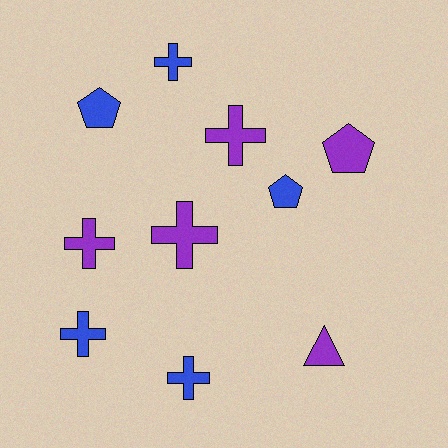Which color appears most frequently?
Blue, with 5 objects.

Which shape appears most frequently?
Cross, with 6 objects.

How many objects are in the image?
There are 10 objects.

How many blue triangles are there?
There are no blue triangles.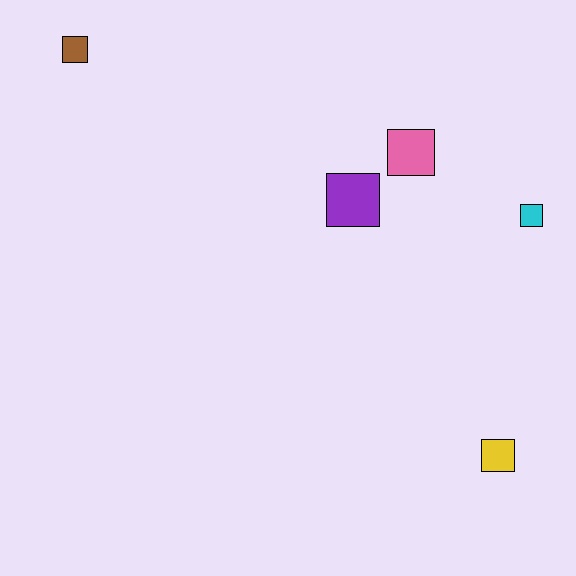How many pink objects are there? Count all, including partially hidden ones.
There is 1 pink object.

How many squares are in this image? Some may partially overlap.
There are 5 squares.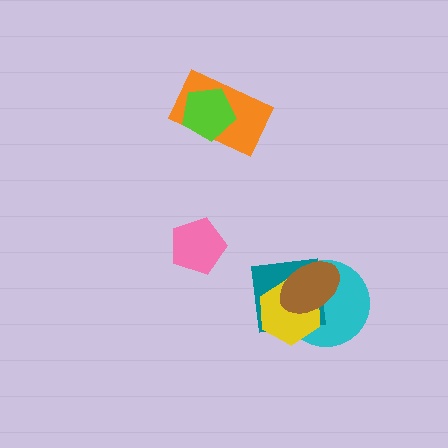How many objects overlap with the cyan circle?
3 objects overlap with the cyan circle.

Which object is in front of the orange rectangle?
The lime pentagon is in front of the orange rectangle.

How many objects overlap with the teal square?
3 objects overlap with the teal square.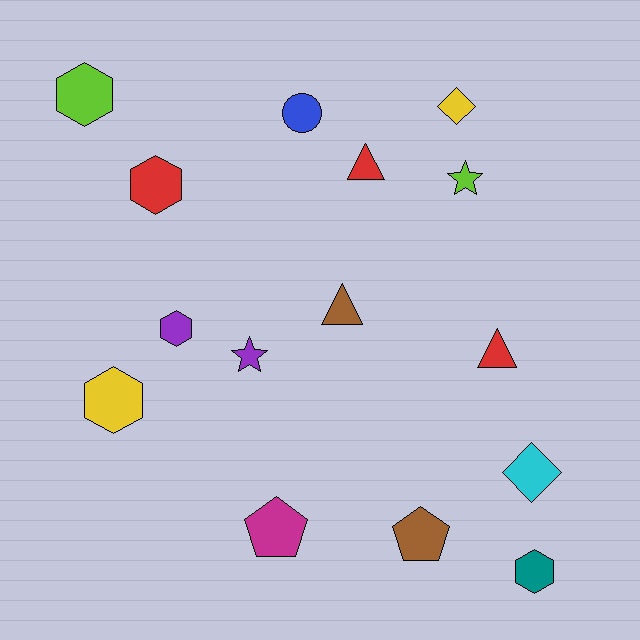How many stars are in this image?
There are 2 stars.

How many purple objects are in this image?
There are 2 purple objects.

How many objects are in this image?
There are 15 objects.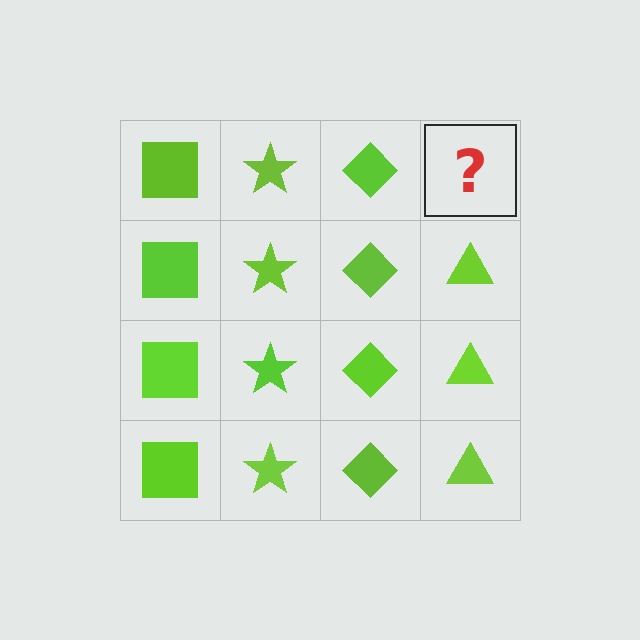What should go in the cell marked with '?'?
The missing cell should contain a lime triangle.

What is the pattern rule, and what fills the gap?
The rule is that each column has a consistent shape. The gap should be filled with a lime triangle.